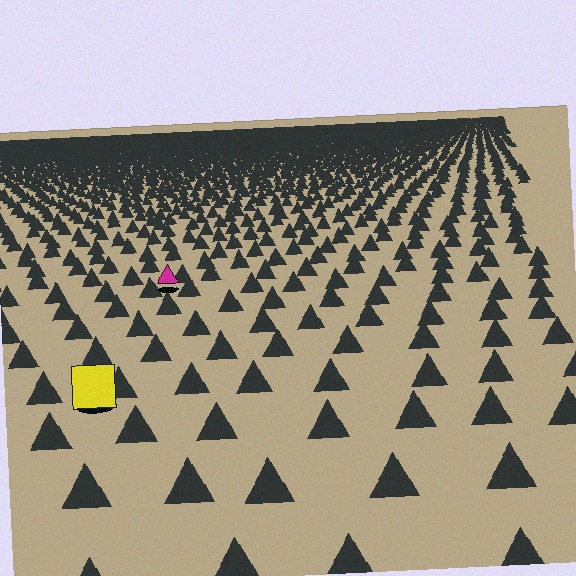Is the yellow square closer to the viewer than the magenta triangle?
Yes. The yellow square is closer — you can tell from the texture gradient: the ground texture is coarser near it.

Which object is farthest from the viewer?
The magenta triangle is farthest from the viewer. It appears smaller and the ground texture around it is denser.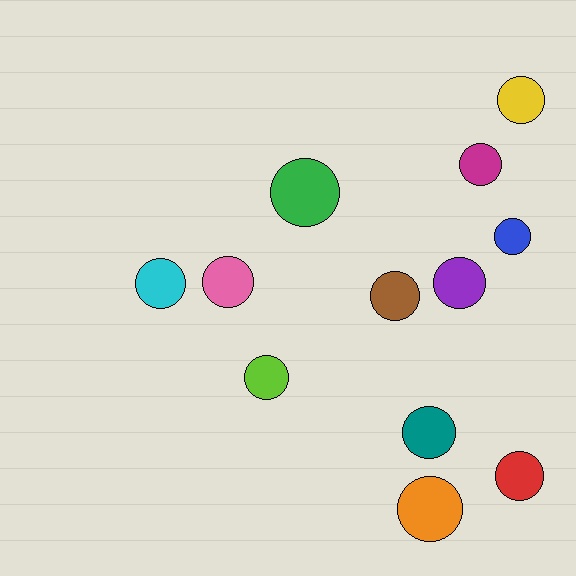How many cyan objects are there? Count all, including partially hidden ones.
There is 1 cyan object.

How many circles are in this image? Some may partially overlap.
There are 12 circles.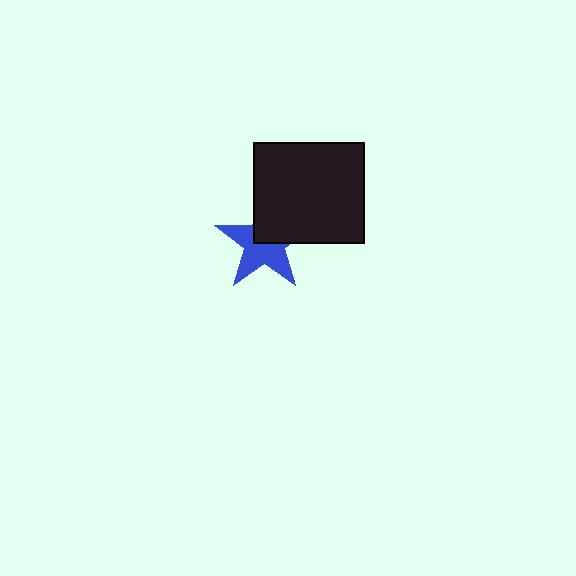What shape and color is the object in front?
The object in front is a black rectangle.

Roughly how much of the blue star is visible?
About half of it is visible (roughly 59%).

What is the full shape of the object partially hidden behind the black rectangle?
The partially hidden object is a blue star.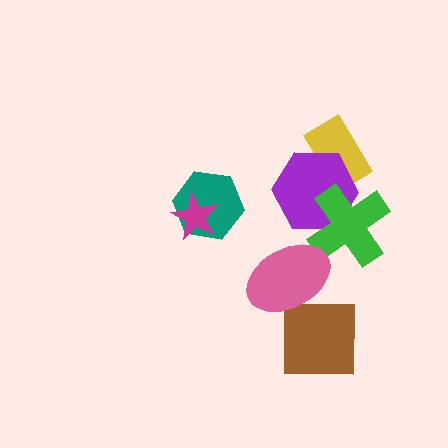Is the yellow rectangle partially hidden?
Yes, it is partially covered by another shape.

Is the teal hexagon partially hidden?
Yes, it is partially covered by another shape.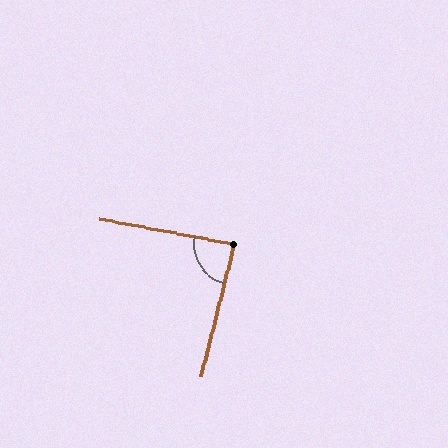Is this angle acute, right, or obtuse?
It is approximately a right angle.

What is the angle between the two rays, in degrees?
Approximately 87 degrees.